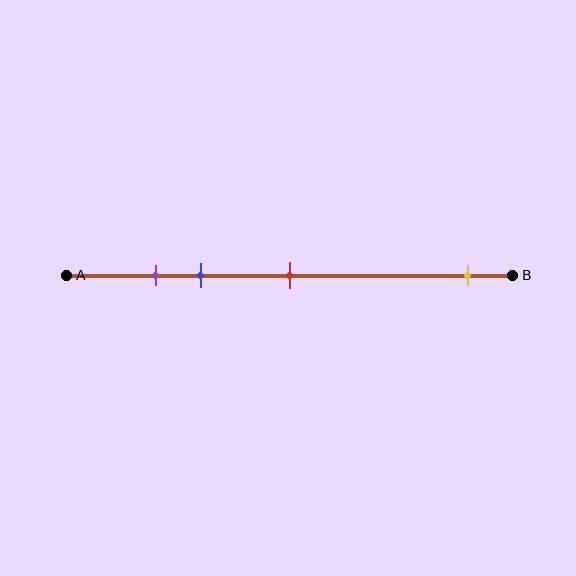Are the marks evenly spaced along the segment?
No, the marks are not evenly spaced.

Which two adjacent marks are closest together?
The purple and blue marks are the closest adjacent pair.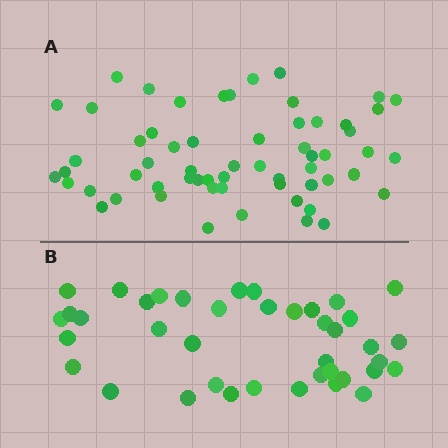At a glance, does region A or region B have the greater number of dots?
Region A (the top region) has more dots.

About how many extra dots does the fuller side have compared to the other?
Region A has approximately 20 more dots than region B.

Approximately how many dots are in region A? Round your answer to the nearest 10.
About 60 dots.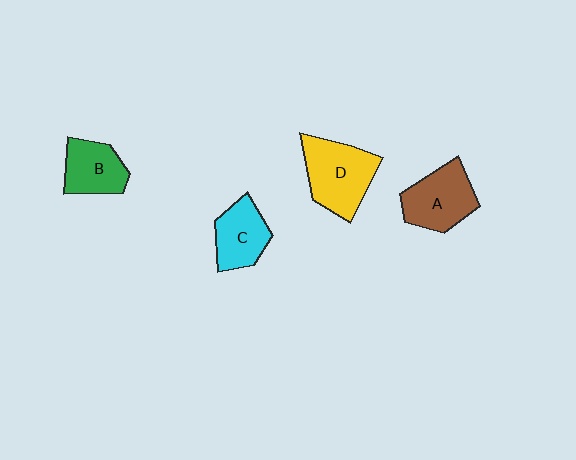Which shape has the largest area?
Shape D (yellow).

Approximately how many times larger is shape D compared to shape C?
Approximately 1.4 times.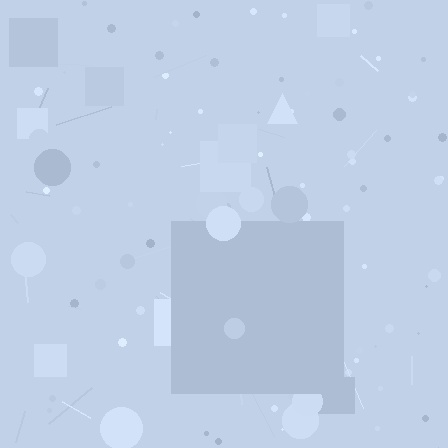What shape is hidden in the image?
A square is hidden in the image.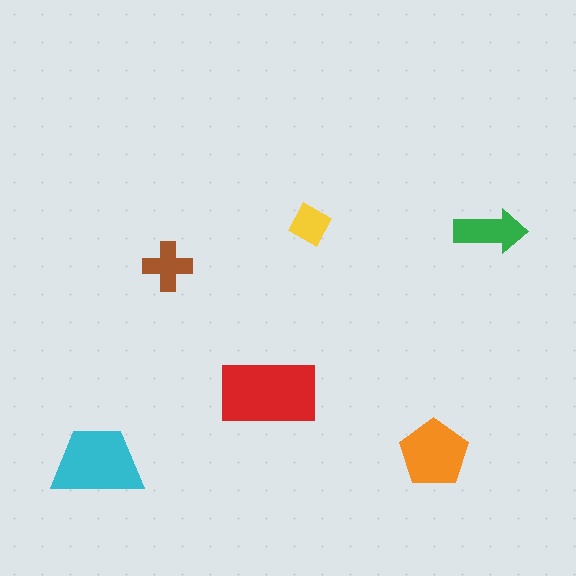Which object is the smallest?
The yellow square.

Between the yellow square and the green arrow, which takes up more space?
The green arrow.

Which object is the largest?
The red rectangle.